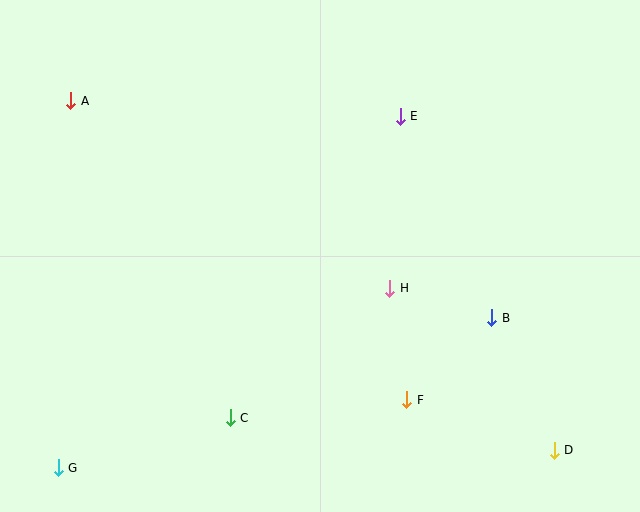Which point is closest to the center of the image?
Point H at (390, 288) is closest to the center.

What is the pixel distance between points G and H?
The distance between G and H is 377 pixels.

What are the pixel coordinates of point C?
Point C is at (230, 418).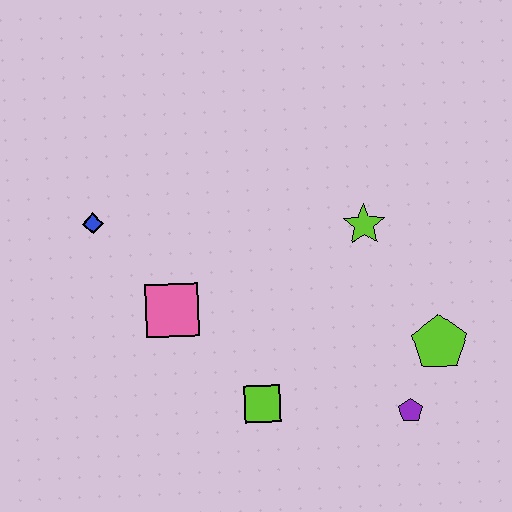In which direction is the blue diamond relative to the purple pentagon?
The blue diamond is to the left of the purple pentagon.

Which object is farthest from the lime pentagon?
The blue diamond is farthest from the lime pentagon.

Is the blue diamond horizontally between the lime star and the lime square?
No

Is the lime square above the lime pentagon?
No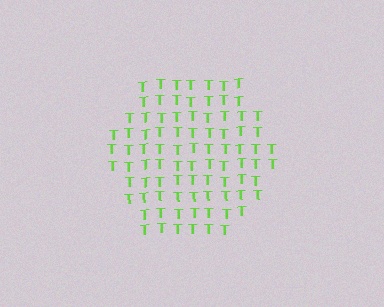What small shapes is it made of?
It is made of small letter T's.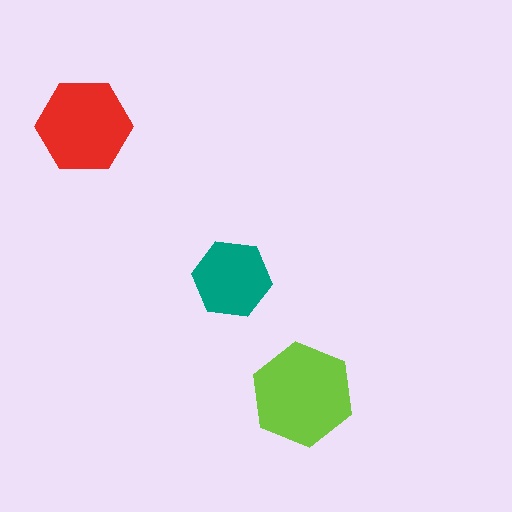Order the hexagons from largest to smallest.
the lime one, the red one, the teal one.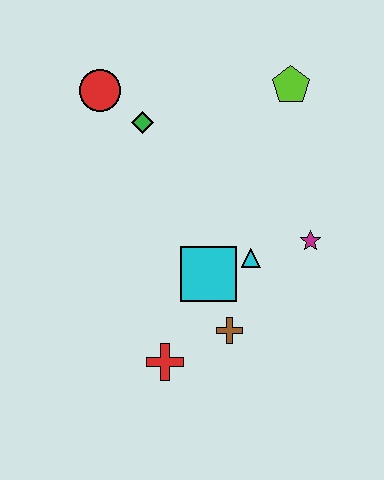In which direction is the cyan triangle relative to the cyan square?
The cyan triangle is to the right of the cyan square.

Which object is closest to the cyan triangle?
The cyan square is closest to the cyan triangle.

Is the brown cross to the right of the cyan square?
Yes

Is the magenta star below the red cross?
No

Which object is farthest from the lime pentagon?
The red cross is farthest from the lime pentagon.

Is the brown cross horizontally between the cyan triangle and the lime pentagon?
No